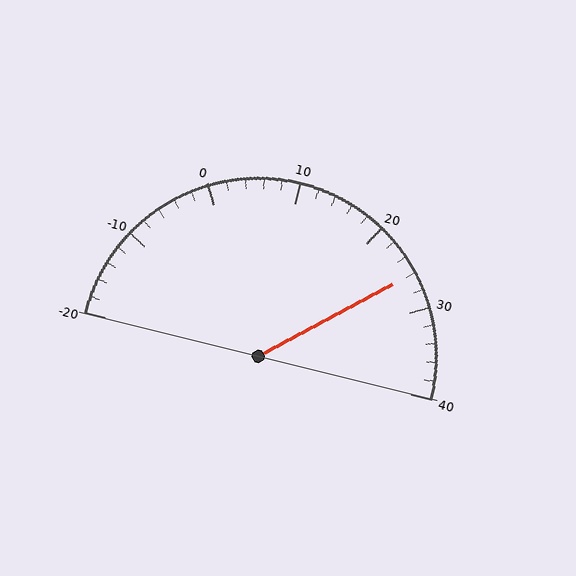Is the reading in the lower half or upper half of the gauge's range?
The reading is in the upper half of the range (-20 to 40).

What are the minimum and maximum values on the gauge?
The gauge ranges from -20 to 40.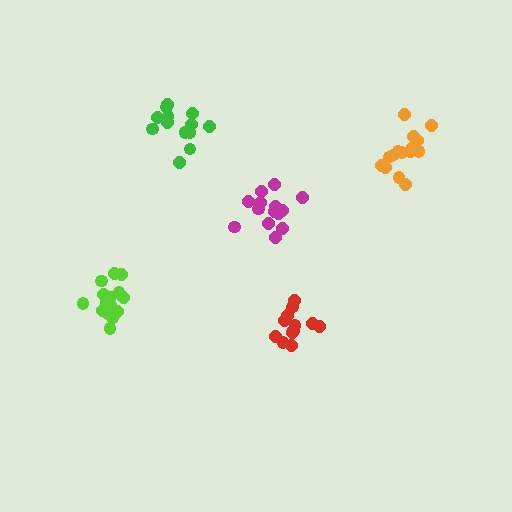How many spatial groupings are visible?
There are 5 spatial groupings.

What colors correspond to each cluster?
The clusters are colored: magenta, red, green, lime, orange.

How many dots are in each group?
Group 1: 15 dots, Group 2: 12 dots, Group 3: 13 dots, Group 4: 16 dots, Group 5: 15 dots (71 total).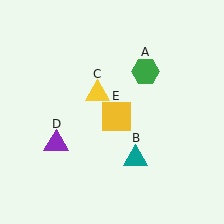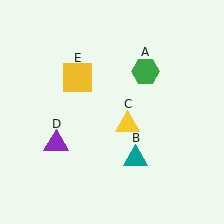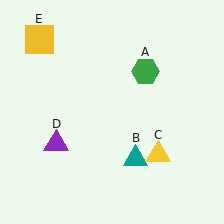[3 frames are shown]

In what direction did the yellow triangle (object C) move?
The yellow triangle (object C) moved down and to the right.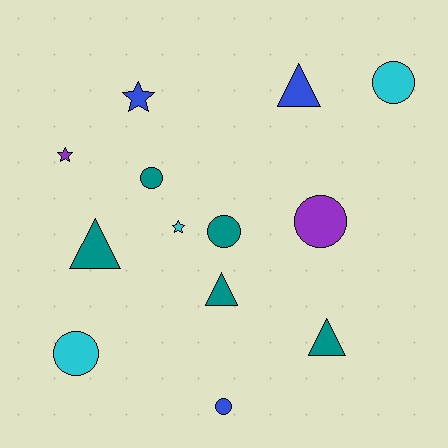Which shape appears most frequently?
Circle, with 6 objects.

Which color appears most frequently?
Teal, with 5 objects.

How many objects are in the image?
There are 13 objects.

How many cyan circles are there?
There are 2 cyan circles.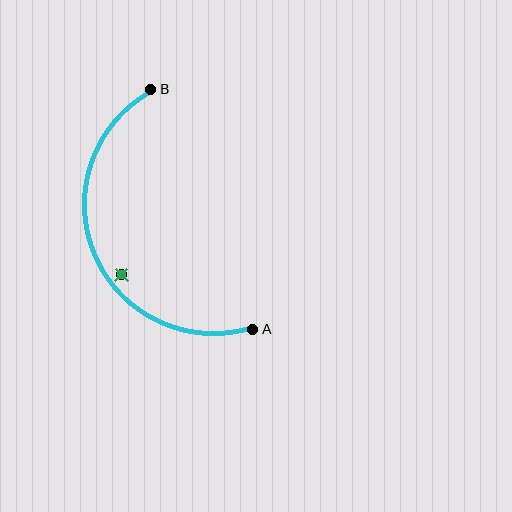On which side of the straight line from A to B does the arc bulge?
The arc bulges to the left of the straight line connecting A and B.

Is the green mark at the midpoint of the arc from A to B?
No — the green mark does not lie on the arc at all. It sits slightly inside the curve.